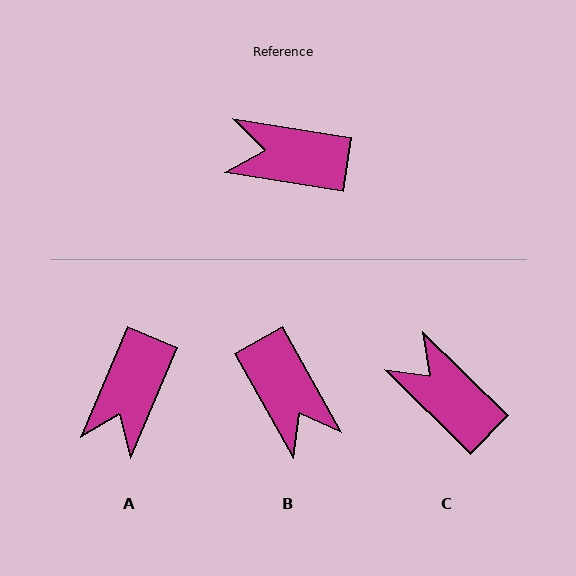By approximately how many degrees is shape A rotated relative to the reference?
Approximately 76 degrees counter-clockwise.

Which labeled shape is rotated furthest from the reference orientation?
B, about 128 degrees away.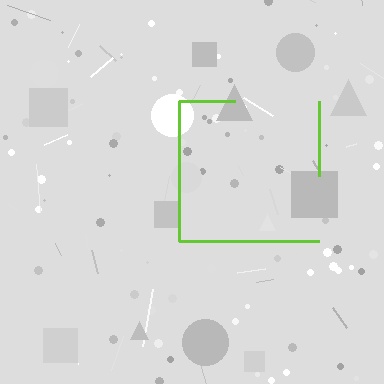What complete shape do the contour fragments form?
The contour fragments form a square.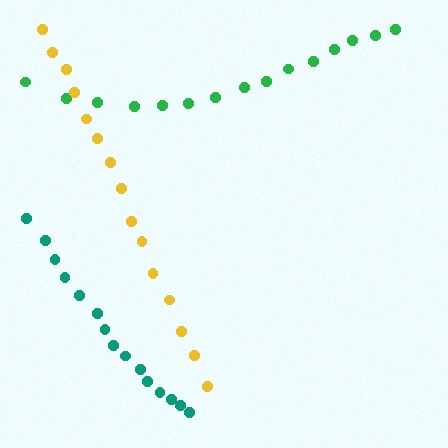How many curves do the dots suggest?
There are 3 distinct paths.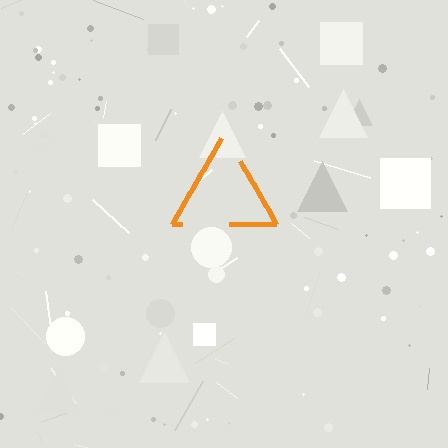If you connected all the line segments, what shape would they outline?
They would outline a triangle.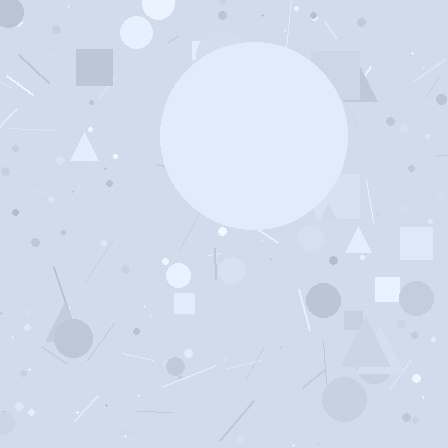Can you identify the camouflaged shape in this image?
The camouflaged shape is a circle.